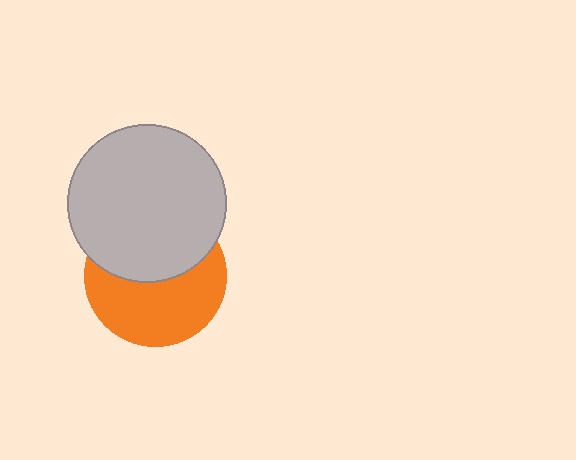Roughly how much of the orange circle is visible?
About half of it is visible (roughly 54%).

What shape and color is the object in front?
The object in front is a light gray circle.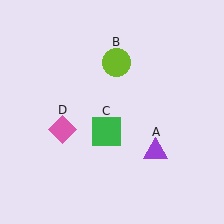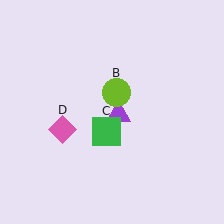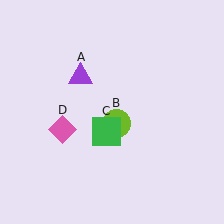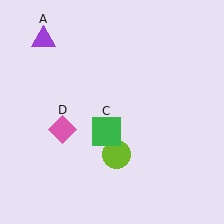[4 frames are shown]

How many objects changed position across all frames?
2 objects changed position: purple triangle (object A), lime circle (object B).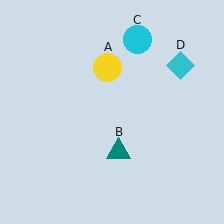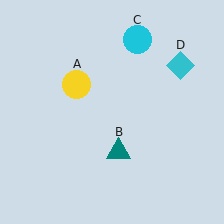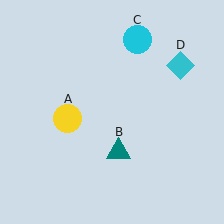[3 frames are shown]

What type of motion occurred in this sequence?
The yellow circle (object A) rotated counterclockwise around the center of the scene.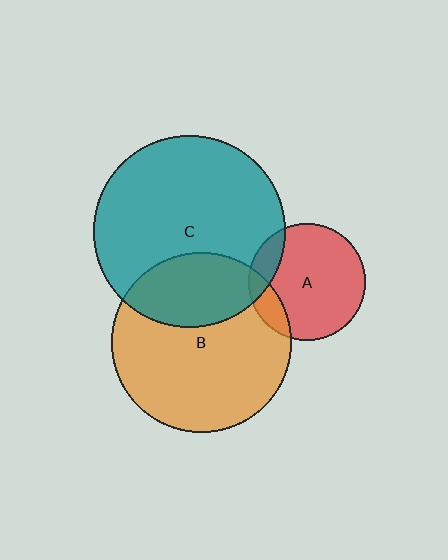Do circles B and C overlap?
Yes.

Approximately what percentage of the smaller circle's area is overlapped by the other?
Approximately 30%.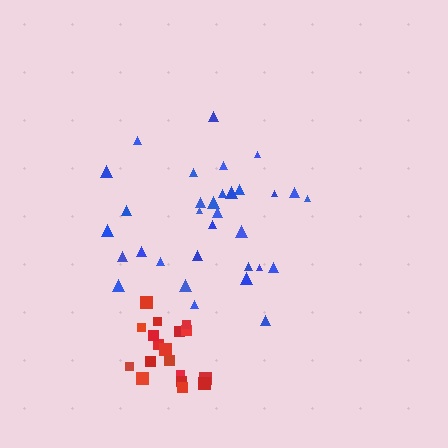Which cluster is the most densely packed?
Red.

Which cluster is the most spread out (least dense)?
Blue.